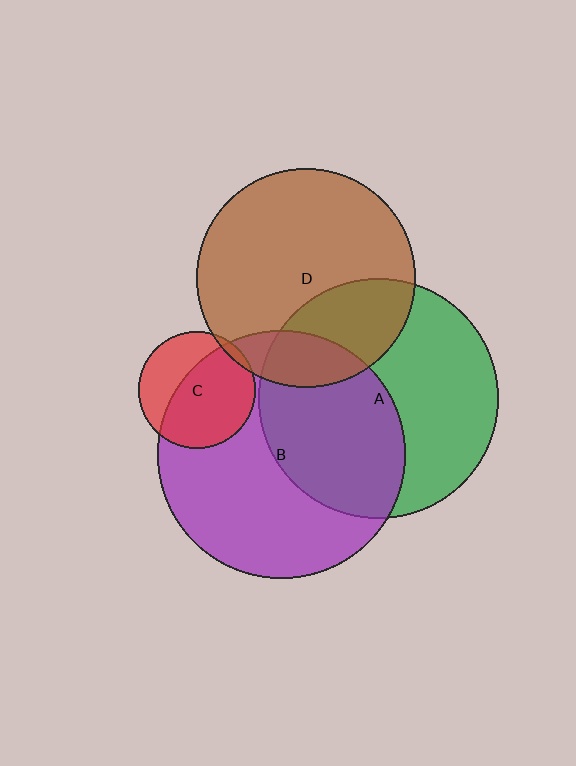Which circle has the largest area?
Circle B (purple).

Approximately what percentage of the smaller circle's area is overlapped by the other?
Approximately 45%.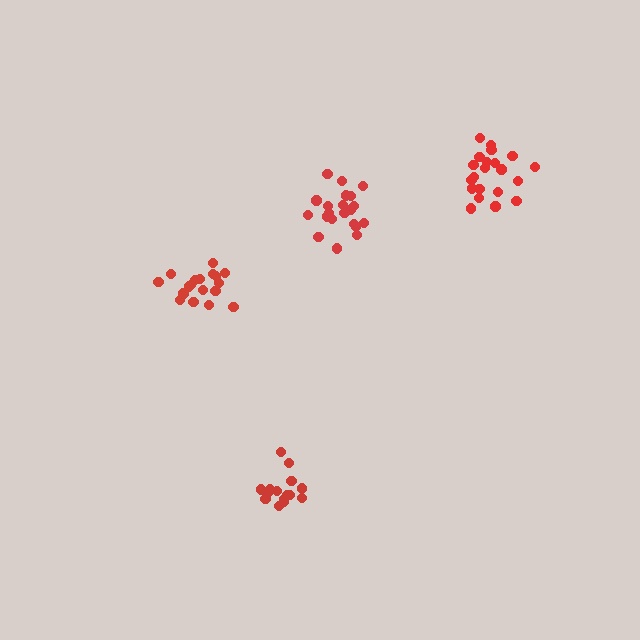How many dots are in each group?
Group 1: 21 dots, Group 2: 19 dots, Group 3: 15 dots, Group 4: 21 dots (76 total).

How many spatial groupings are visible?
There are 4 spatial groupings.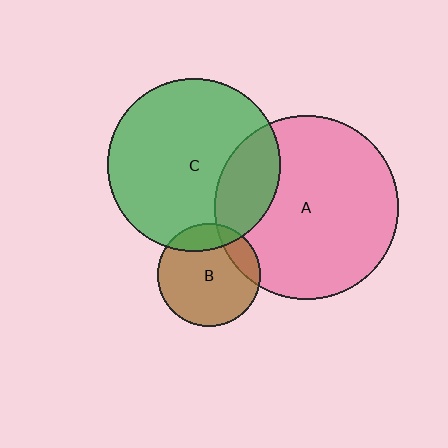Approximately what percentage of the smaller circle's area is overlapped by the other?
Approximately 25%.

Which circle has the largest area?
Circle A (pink).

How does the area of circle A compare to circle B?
Approximately 3.1 times.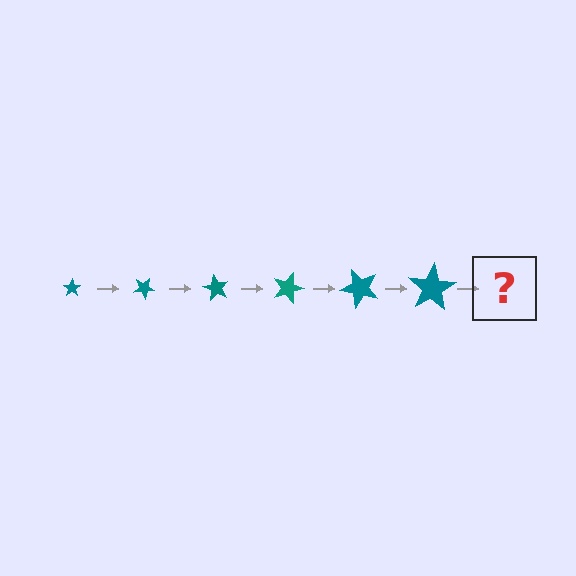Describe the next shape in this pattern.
It should be a star, larger than the previous one and rotated 180 degrees from the start.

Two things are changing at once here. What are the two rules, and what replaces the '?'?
The two rules are that the star grows larger each step and it rotates 30 degrees each step. The '?' should be a star, larger than the previous one and rotated 180 degrees from the start.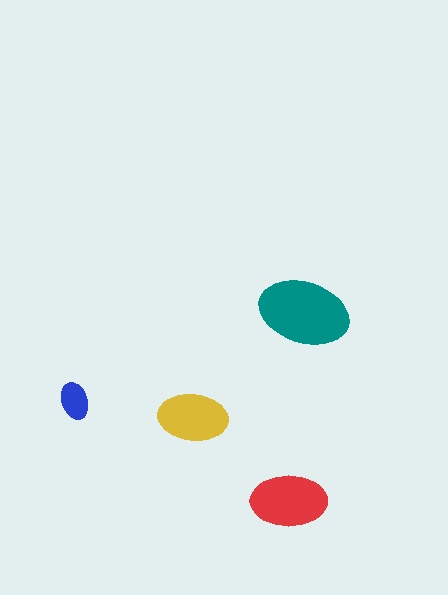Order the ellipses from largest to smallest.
the teal one, the red one, the yellow one, the blue one.